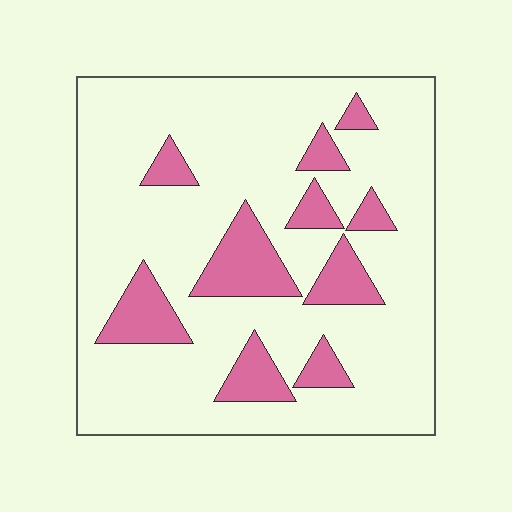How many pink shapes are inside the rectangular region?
10.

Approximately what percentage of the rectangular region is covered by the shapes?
Approximately 20%.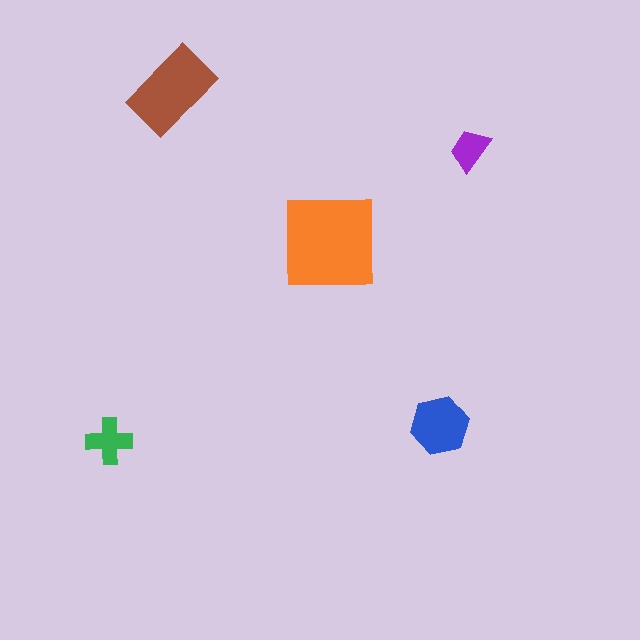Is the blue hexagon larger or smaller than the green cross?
Larger.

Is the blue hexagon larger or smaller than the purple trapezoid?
Larger.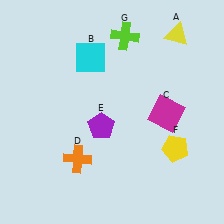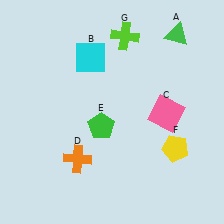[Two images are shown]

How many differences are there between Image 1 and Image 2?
There are 3 differences between the two images.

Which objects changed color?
A changed from yellow to green. C changed from magenta to pink. E changed from purple to green.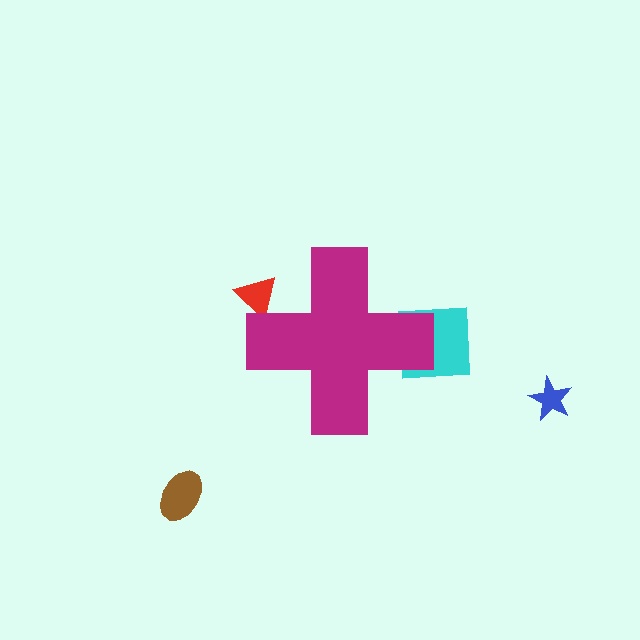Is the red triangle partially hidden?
Yes, the red triangle is partially hidden behind the magenta cross.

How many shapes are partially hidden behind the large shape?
2 shapes are partially hidden.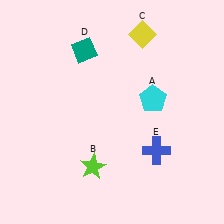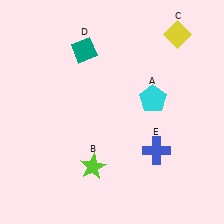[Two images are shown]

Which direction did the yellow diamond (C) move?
The yellow diamond (C) moved right.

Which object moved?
The yellow diamond (C) moved right.